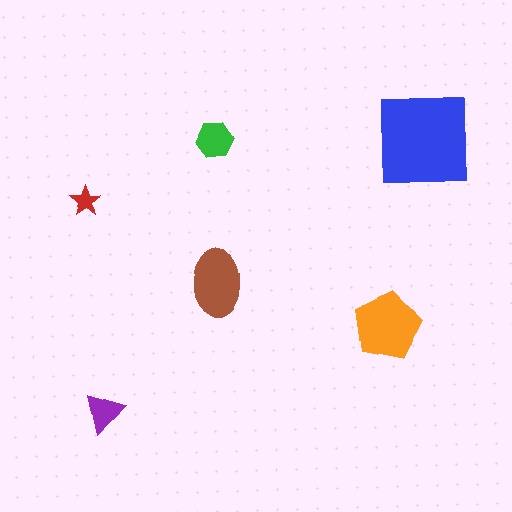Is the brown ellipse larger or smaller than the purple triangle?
Larger.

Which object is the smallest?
The red star.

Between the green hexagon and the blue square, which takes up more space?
The blue square.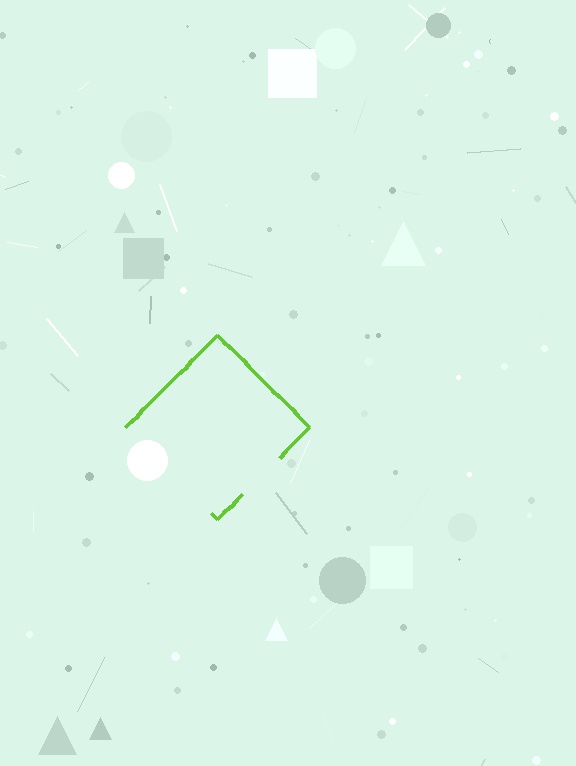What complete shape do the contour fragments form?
The contour fragments form a diamond.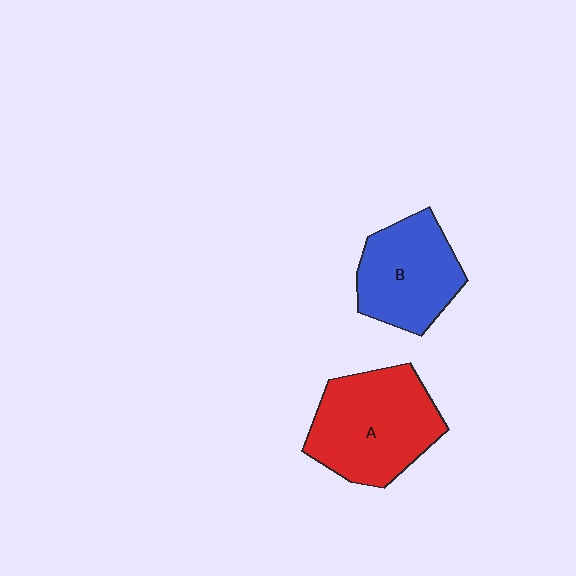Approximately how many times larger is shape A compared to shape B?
Approximately 1.3 times.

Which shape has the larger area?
Shape A (red).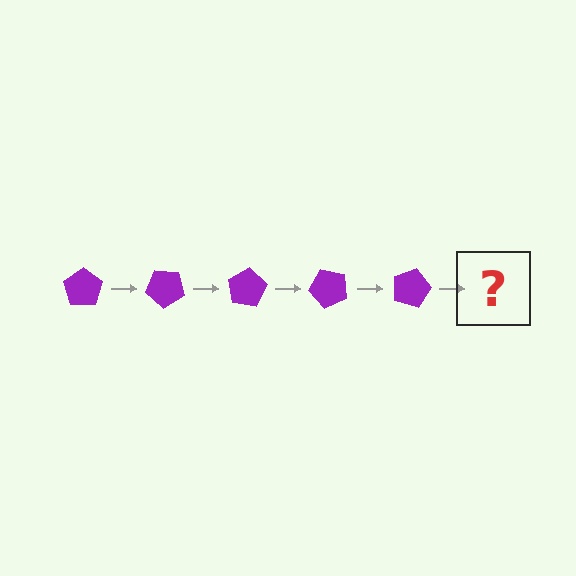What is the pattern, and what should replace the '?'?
The pattern is that the pentagon rotates 40 degrees each step. The '?' should be a purple pentagon rotated 200 degrees.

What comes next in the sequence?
The next element should be a purple pentagon rotated 200 degrees.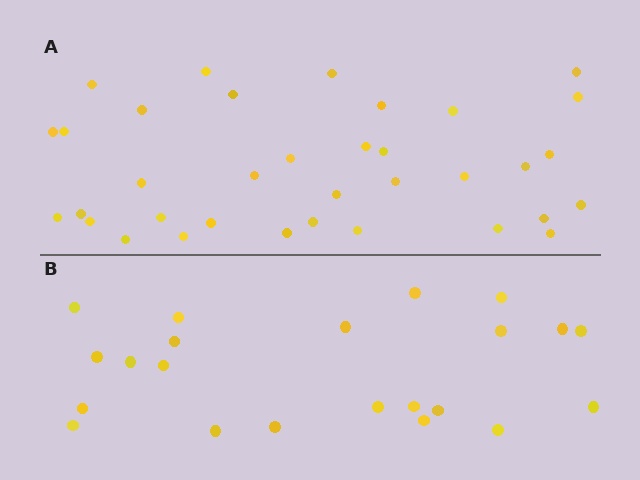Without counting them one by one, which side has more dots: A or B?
Region A (the top region) has more dots.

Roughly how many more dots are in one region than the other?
Region A has approximately 15 more dots than region B.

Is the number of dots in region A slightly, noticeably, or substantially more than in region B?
Region A has substantially more. The ratio is roughly 1.6 to 1.